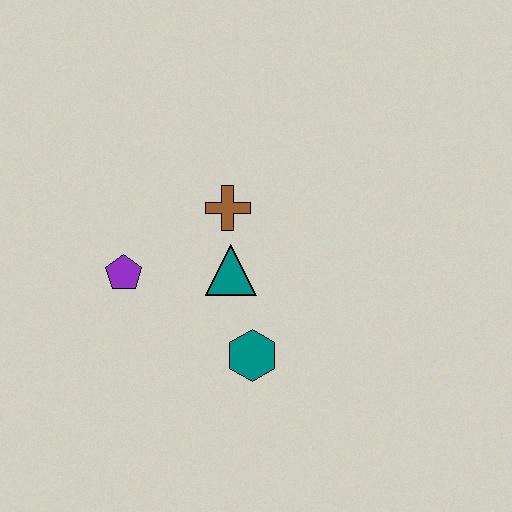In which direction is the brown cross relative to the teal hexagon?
The brown cross is above the teal hexagon.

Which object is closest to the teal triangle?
The brown cross is closest to the teal triangle.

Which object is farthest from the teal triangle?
The purple pentagon is farthest from the teal triangle.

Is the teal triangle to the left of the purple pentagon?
No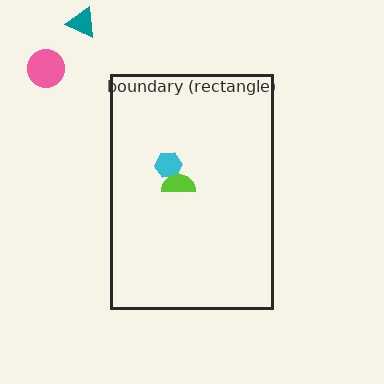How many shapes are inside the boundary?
2 inside, 2 outside.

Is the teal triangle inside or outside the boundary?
Outside.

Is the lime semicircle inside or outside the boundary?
Inside.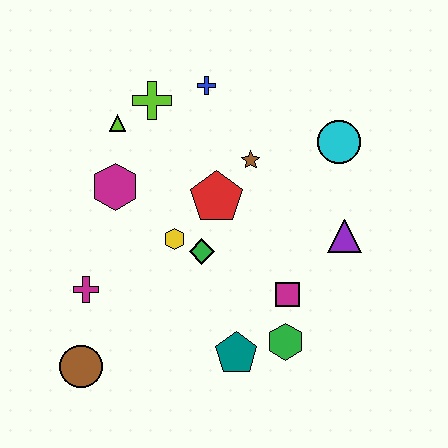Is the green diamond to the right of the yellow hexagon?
Yes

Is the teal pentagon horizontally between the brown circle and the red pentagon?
No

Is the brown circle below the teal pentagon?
Yes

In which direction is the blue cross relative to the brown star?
The blue cross is above the brown star.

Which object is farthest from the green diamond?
The cyan circle is farthest from the green diamond.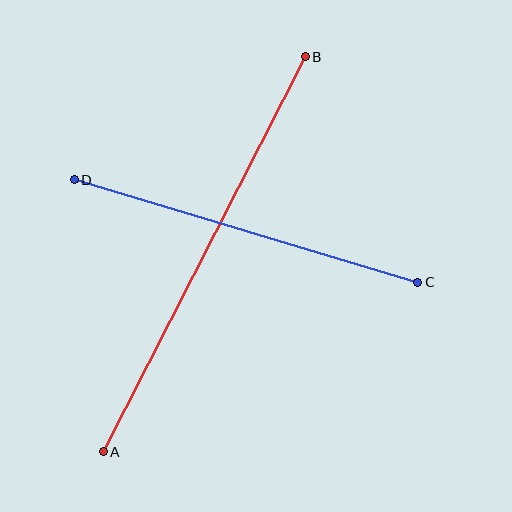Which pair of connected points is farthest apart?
Points A and B are farthest apart.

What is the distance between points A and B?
The distance is approximately 444 pixels.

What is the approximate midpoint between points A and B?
The midpoint is at approximately (204, 254) pixels.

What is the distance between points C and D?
The distance is approximately 359 pixels.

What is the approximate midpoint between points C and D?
The midpoint is at approximately (246, 231) pixels.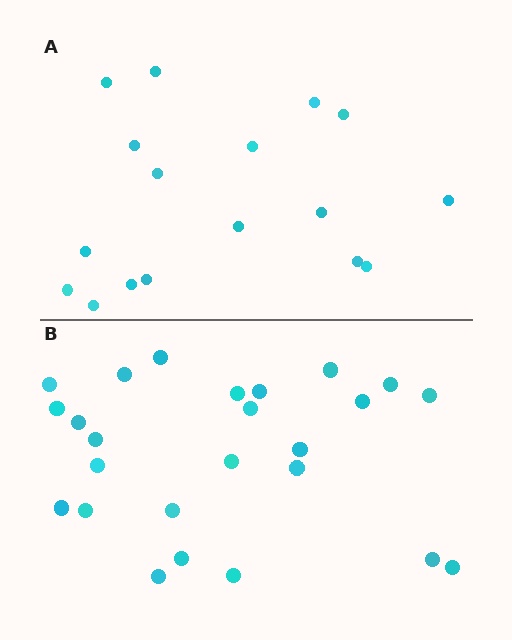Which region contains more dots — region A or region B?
Region B (the bottom region) has more dots.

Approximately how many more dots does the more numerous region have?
Region B has roughly 8 or so more dots than region A.